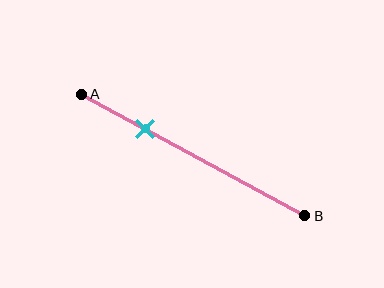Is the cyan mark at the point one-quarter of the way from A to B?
No, the mark is at about 30% from A, not at the 25% one-quarter point.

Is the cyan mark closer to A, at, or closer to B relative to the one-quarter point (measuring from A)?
The cyan mark is closer to point B than the one-quarter point of segment AB.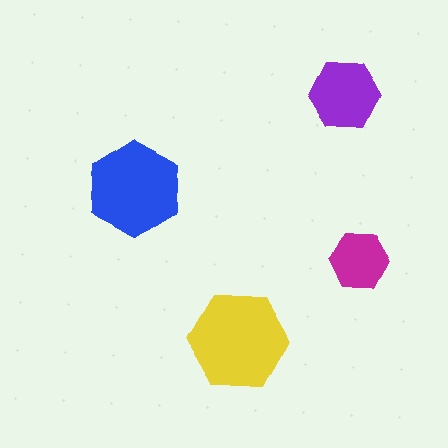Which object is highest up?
The purple hexagon is topmost.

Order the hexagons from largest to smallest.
the yellow one, the blue one, the purple one, the magenta one.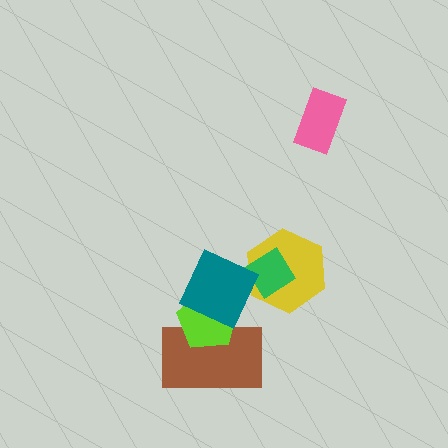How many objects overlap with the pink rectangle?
0 objects overlap with the pink rectangle.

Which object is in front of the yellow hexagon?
The green diamond is in front of the yellow hexagon.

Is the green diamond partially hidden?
No, no other shape covers it.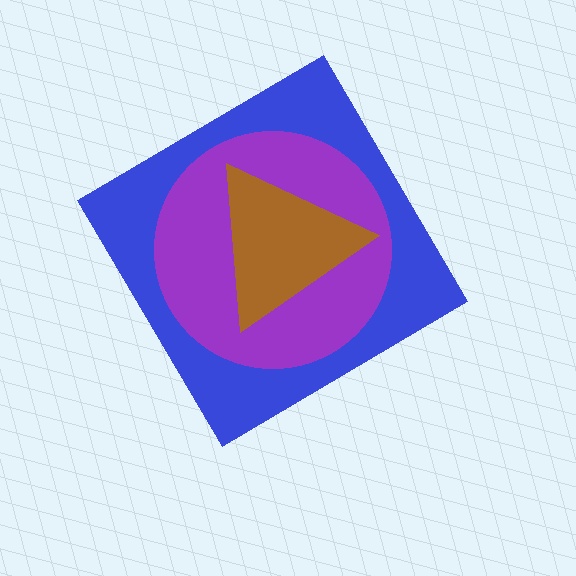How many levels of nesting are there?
3.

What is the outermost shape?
The blue diamond.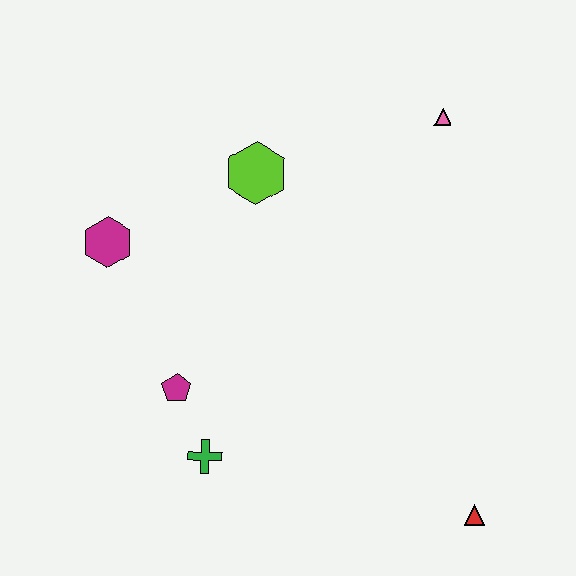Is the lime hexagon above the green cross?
Yes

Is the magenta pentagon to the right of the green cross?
No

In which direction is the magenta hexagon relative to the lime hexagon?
The magenta hexagon is to the left of the lime hexagon.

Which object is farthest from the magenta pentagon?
The pink triangle is farthest from the magenta pentagon.